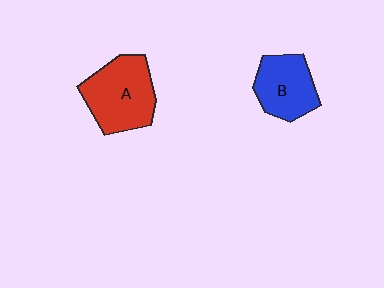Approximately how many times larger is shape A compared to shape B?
Approximately 1.3 times.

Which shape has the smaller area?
Shape B (blue).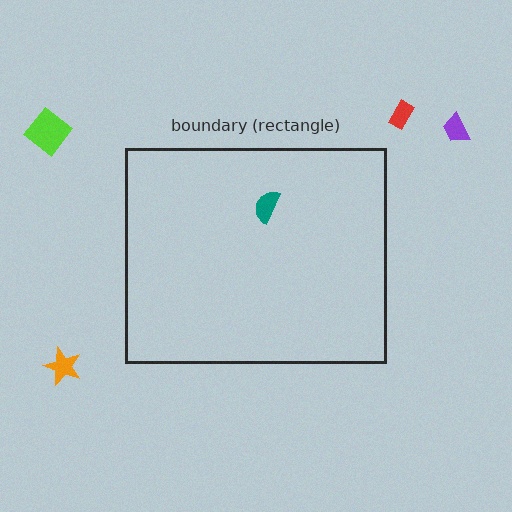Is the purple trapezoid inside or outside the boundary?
Outside.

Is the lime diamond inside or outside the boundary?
Outside.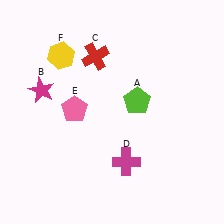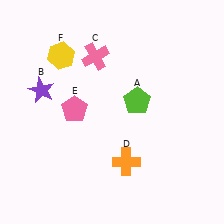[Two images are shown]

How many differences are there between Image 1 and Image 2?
There are 3 differences between the two images.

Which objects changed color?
B changed from magenta to purple. C changed from red to pink. D changed from magenta to orange.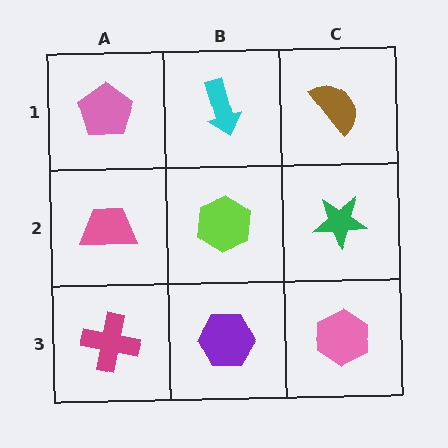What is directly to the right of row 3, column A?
A purple hexagon.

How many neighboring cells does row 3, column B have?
3.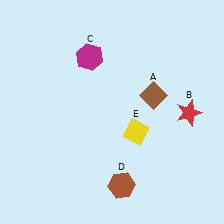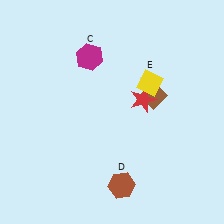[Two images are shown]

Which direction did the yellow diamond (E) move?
The yellow diamond (E) moved up.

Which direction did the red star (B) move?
The red star (B) moved left.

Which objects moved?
The objects that moved are: the red star (B), the yellow diamond (E).